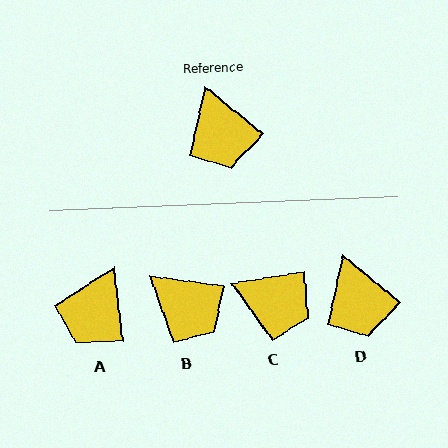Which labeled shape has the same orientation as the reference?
D.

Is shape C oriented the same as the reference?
No, it is off by about 48 degrees.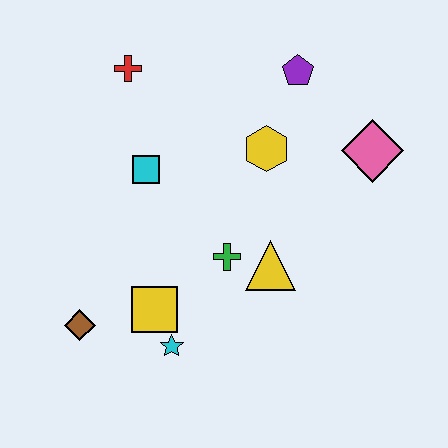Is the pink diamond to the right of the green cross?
Yes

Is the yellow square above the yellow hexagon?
No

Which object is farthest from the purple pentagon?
The brown diamond is farthest from the purple pentagon.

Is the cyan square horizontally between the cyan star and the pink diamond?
No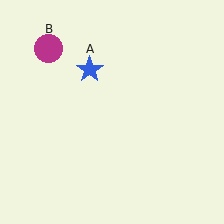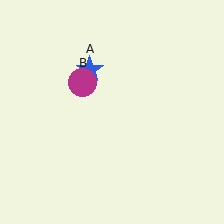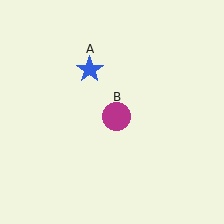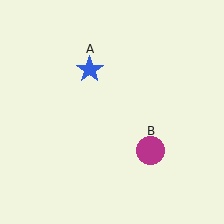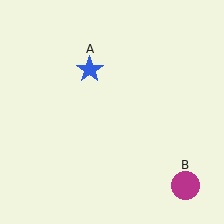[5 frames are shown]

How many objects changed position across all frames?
1 object changed position: magenta circle (object B).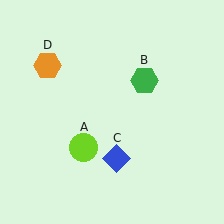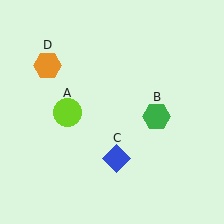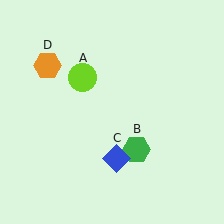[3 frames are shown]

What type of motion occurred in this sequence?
The lime circle (object A), green hexagon (object B) rotated clockwise around the center of the scene.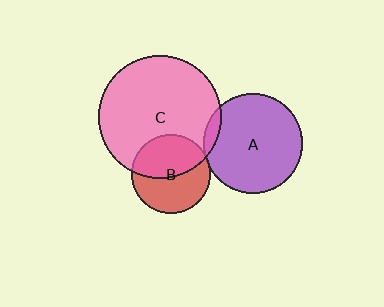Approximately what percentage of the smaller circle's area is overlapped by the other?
Approximately 5%.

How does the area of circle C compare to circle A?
Approximately 1.5 times.